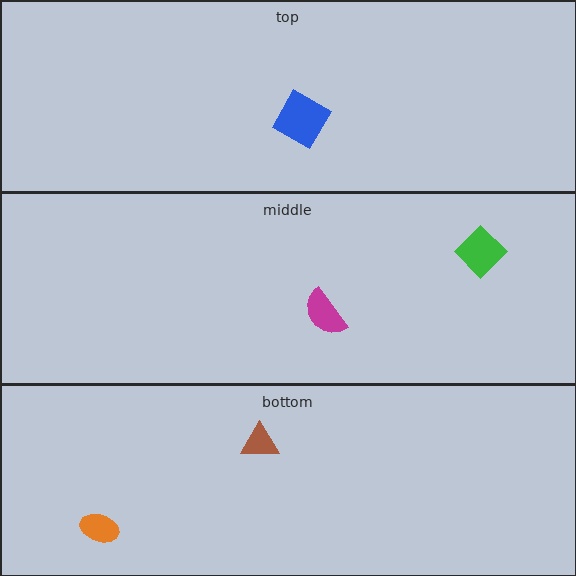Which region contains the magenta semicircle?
The middle region.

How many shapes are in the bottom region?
2.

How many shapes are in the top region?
1.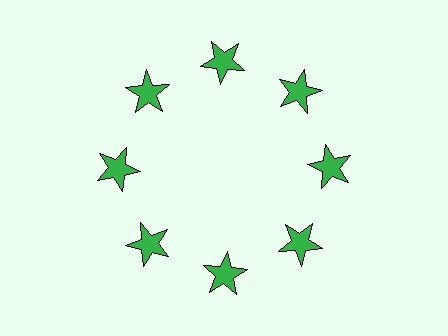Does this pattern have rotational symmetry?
Yes, this pattern has 8-fold rotational symmetry. It looks the same after rotating 45 degrees around the center.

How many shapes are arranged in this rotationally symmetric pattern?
There are 8 shapes, arranged in 8 groups of 1.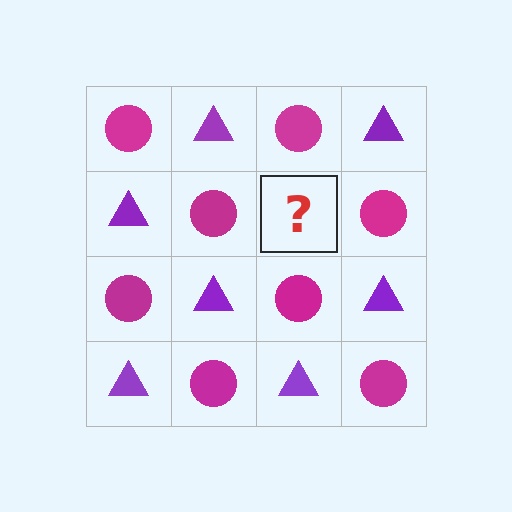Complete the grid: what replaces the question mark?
The question mark should be replaced with a purple triangle.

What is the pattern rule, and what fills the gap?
The rule is that it alternates magenta circle and purple triangle in a checkerboard pattern. The gap should be filled with a purple triangle.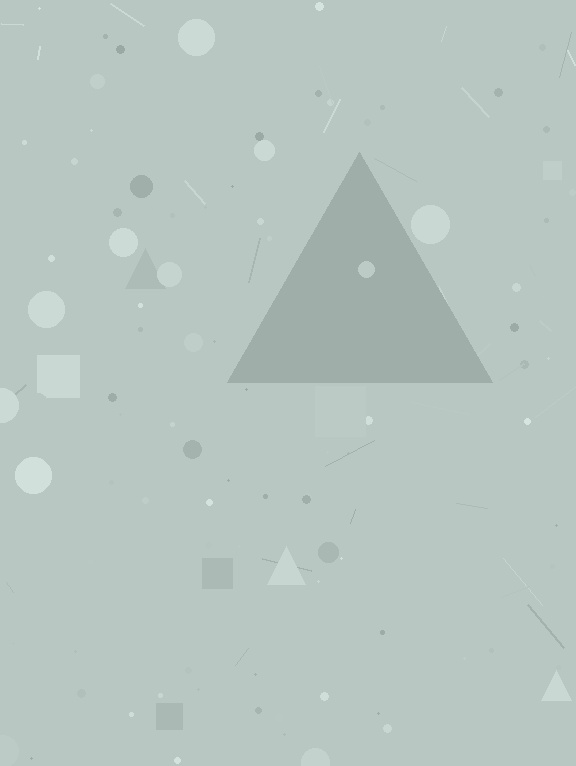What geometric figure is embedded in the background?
A triangle is embedded in the background.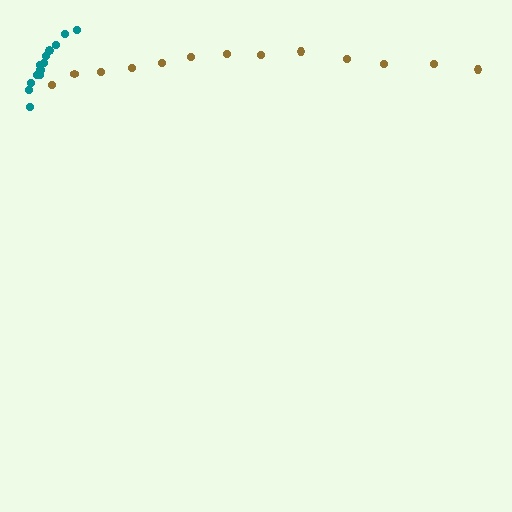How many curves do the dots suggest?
There are 2 distinct paths.